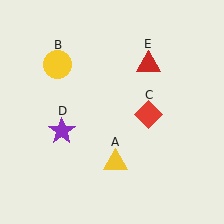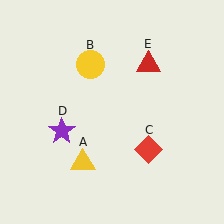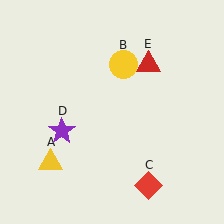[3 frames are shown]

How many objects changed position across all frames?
3 objects changed position: yellow triangle (object A), yellow circle (object B), red diamond (object C).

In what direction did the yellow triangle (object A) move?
The yellow triangle (object A) moved left.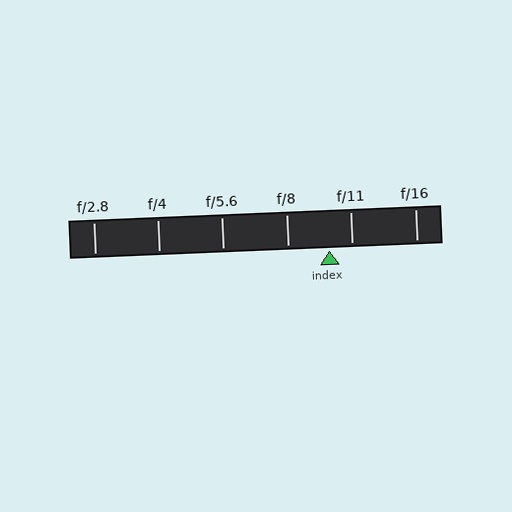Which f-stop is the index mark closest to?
The index mark is closest to f/11.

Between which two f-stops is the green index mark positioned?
The index mark is between f/8 and f/11.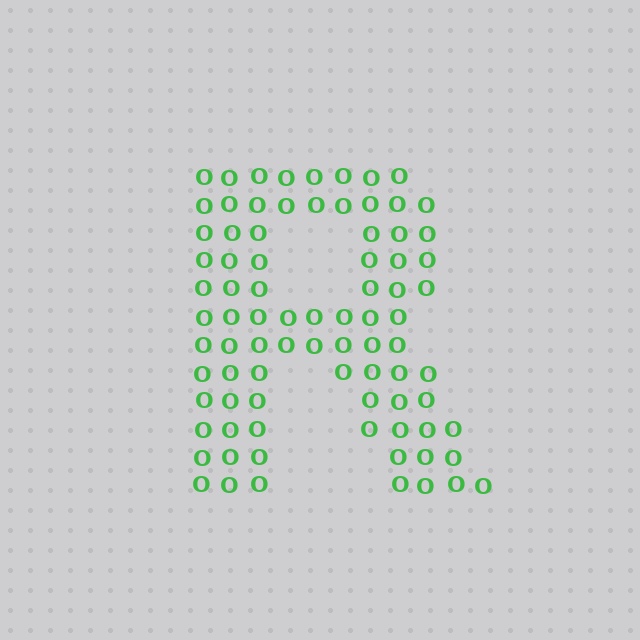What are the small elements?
The small elements are letter O's.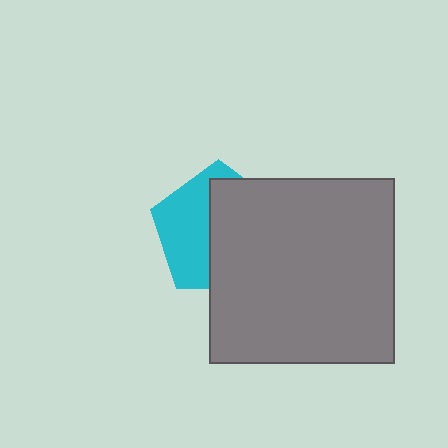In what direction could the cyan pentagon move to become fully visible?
The cyan pentagon could move left. That would shift it out from behind the gray square entirely.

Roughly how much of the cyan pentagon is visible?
A small part of it is visible (roughly 44%).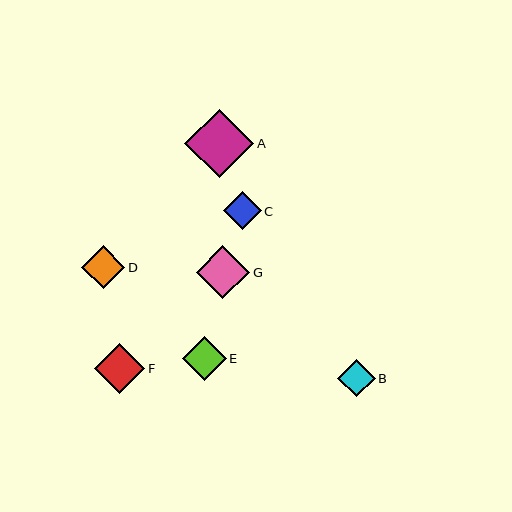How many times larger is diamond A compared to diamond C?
Diamond A is approximately 1.8 times the size of diamond C.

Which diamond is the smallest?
Diamond B is the smallest with a size of approximately 38 pixels.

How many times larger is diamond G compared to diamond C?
Diamond G is approximately 1.4 times the size of diamond C.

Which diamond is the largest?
Diamond A is the largest with a size of approximately 69 pixels.